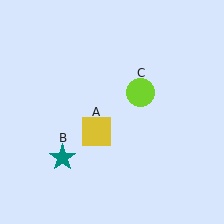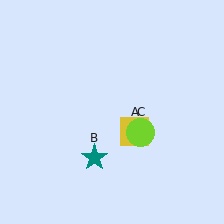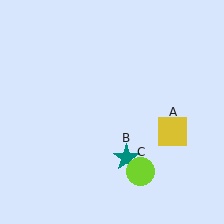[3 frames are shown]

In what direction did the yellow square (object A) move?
The yellow square (object A) moved right.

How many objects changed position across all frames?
3 objects changed position: yellow square (object A), teal star (object B), lime circle (object C).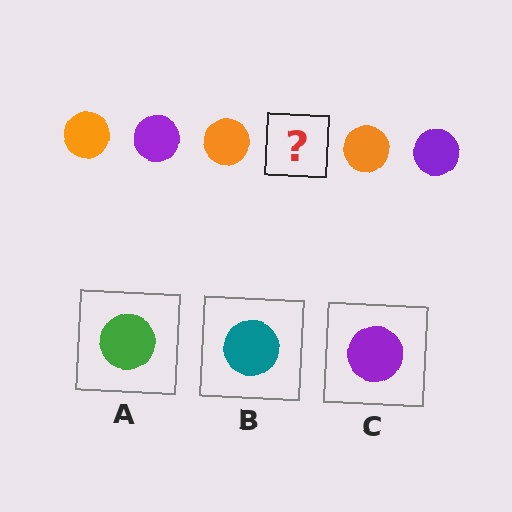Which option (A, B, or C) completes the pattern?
C.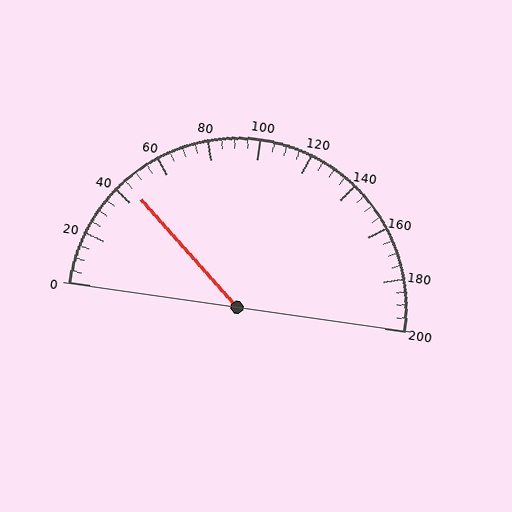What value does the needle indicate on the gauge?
The needle indicates approximately 45.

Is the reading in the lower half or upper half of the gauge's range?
The reading is in the lower half of the range (0 to 200).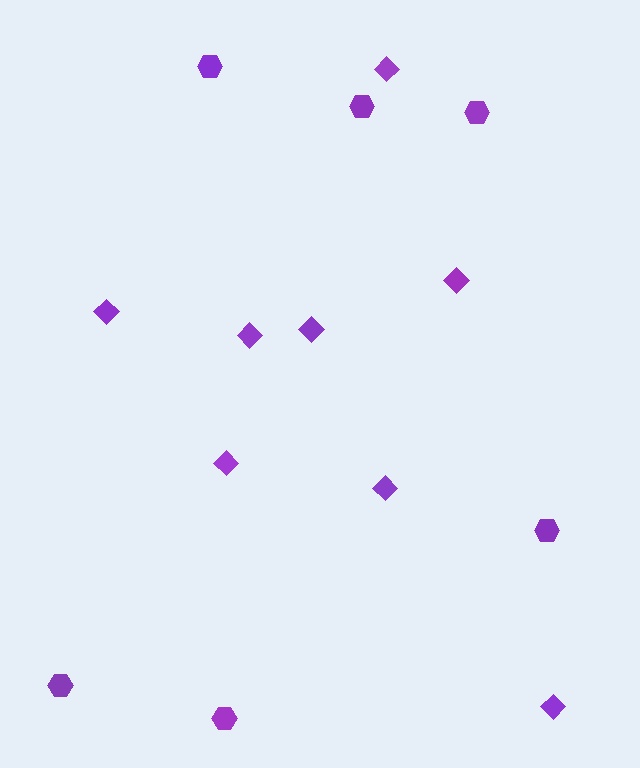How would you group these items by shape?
There are 2 groups: one group of hexagons (6) and one group of diamonds (8).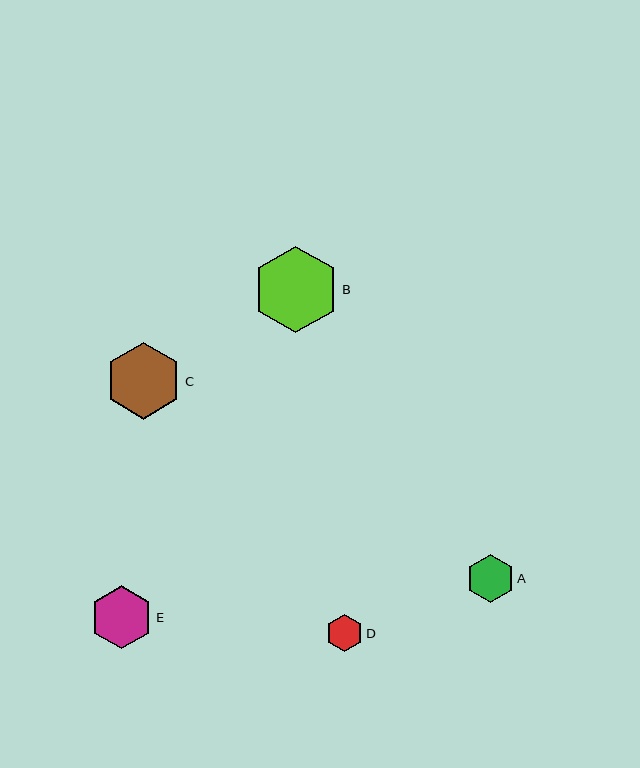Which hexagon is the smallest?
Hexagon D is the smallest with a size of approximately 37 pixels.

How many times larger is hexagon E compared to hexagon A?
Hexagon E is approximately 1.3 times the size of hexagon A.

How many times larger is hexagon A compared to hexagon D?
Hexagon A is approximately 1.3 times the size of hexagon D.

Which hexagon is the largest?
Hexagon B is the largest with a size of approximately 87 pixels.